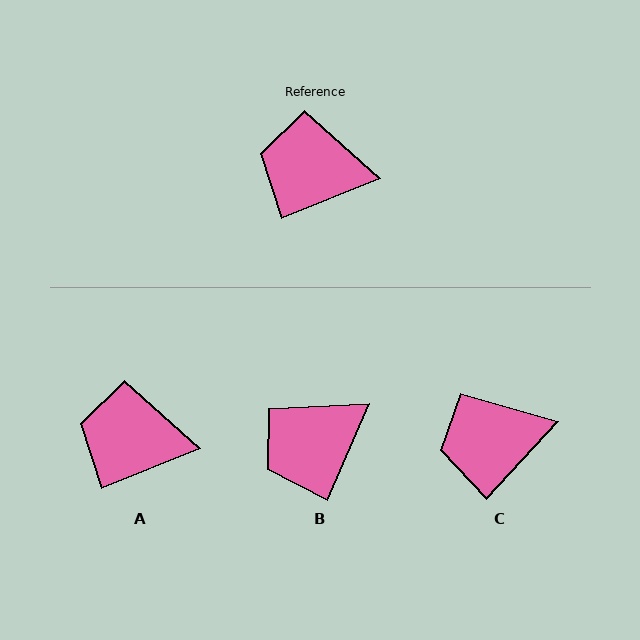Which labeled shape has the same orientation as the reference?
A.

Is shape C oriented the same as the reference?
No, it is off by about 26 degrees.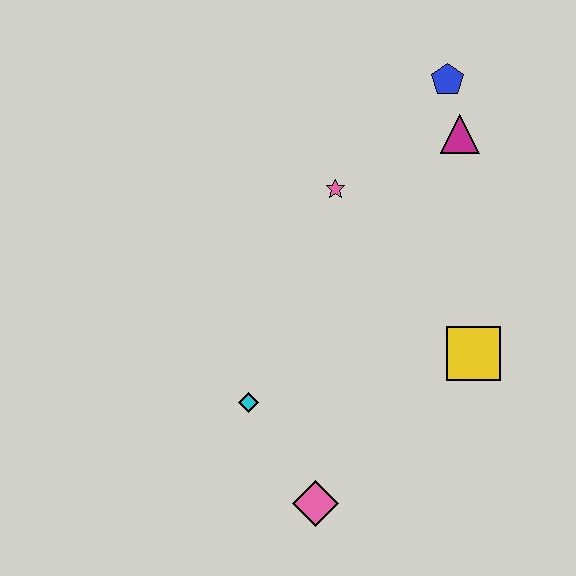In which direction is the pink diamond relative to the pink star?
The pink diamond is below the pink star.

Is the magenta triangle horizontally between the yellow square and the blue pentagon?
Yes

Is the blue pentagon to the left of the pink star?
No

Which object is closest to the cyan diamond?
The pink diamond is closest to the cyan diamond.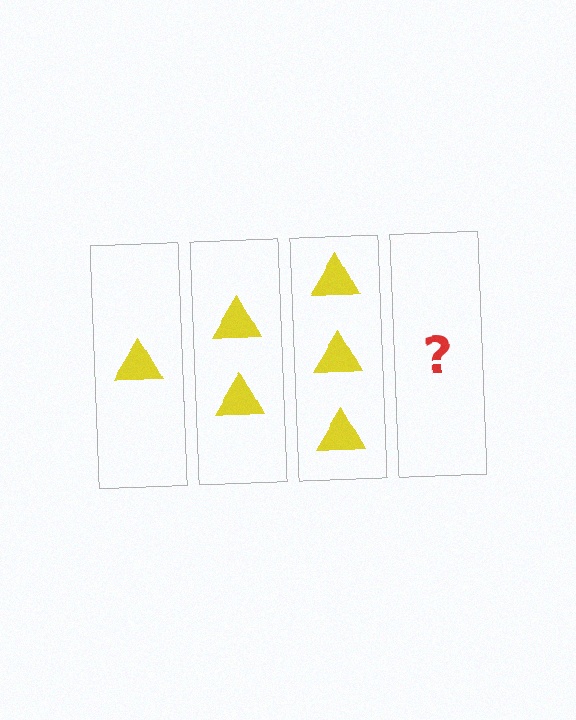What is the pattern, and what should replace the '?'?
The pattern is that each step adds one more triangle. The '?' should be 4 triangles.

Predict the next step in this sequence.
The next step is 4 triangles.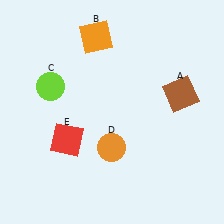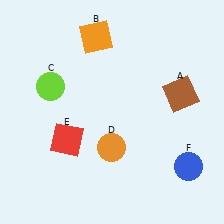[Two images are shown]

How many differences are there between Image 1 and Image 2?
There is 1 difference between the two images.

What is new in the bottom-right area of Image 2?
A blue circle (F) was added in the bottom-right area of Image 2.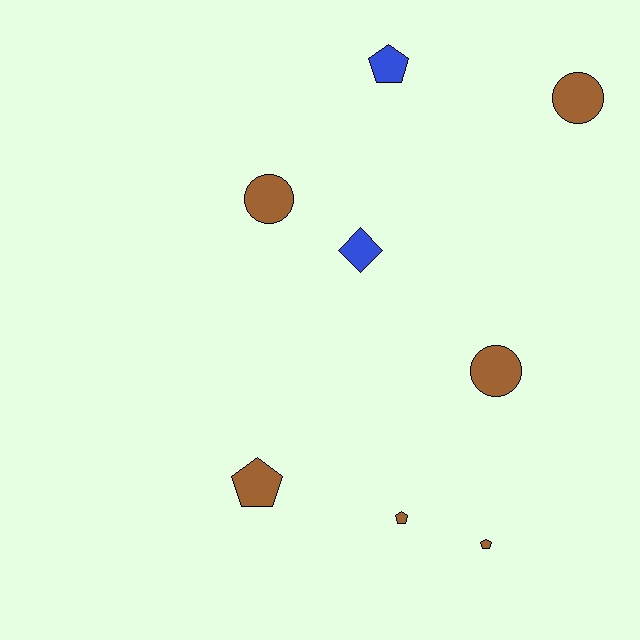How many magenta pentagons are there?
There are no magenta pentagons.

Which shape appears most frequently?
Pentagon, with 4 objects.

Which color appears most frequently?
Brown, with 6 objects.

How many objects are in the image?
There are 8 objects.